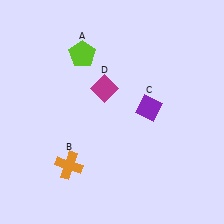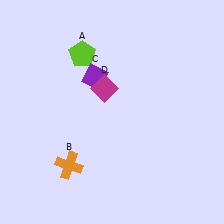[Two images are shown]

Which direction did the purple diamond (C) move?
The purple diamond (C) moved left.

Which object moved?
The purple diamond (C) moved left.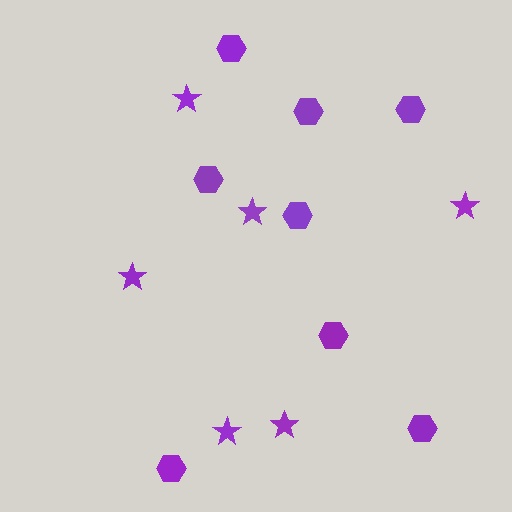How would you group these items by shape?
There are 2 groups: one group of stars (6) and one group of hexagons (8).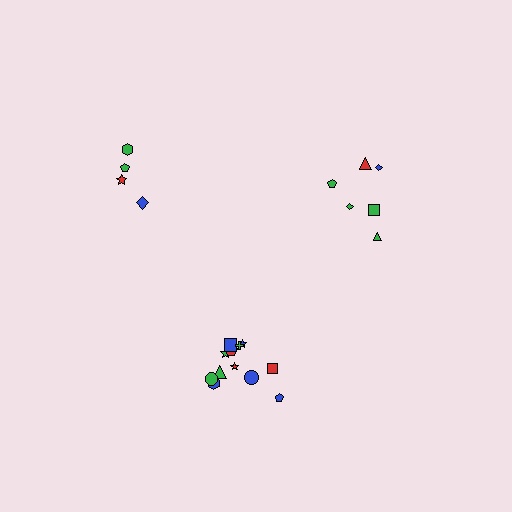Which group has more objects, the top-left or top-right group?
The top-right group.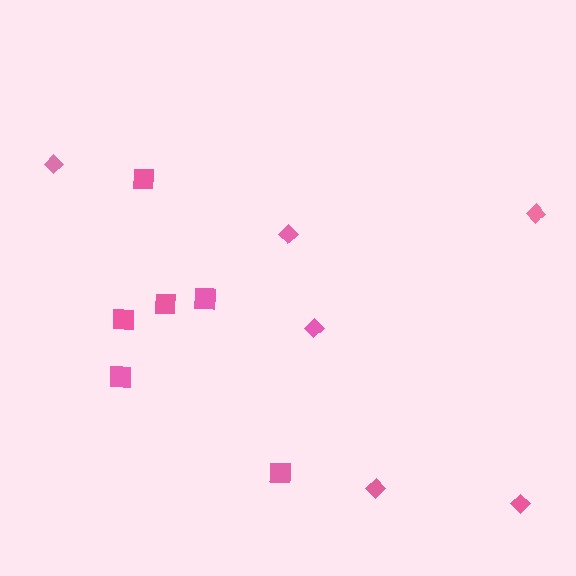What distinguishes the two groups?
There are 2 groups: one group of squares (6) and one group of diamonds (6).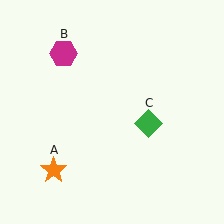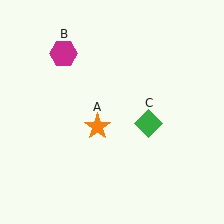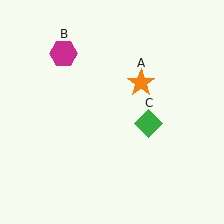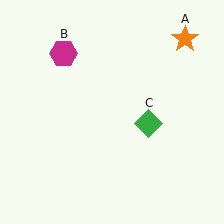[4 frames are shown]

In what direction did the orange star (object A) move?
The orange star (object A) moved up and to the right.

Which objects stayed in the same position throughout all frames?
Magenta hexagon (object B) and green diamond (object C) remained stationary.